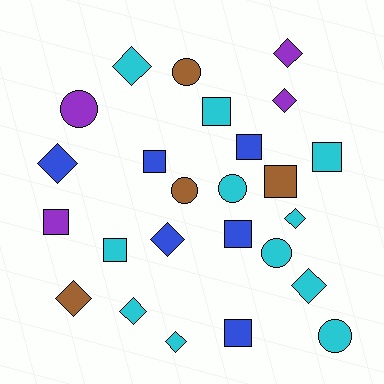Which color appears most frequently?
Cyan, with 11 objects.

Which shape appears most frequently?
Diamond, with 10 objects.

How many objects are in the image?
There are 25 objects.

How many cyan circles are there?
There are 3 cyan circles.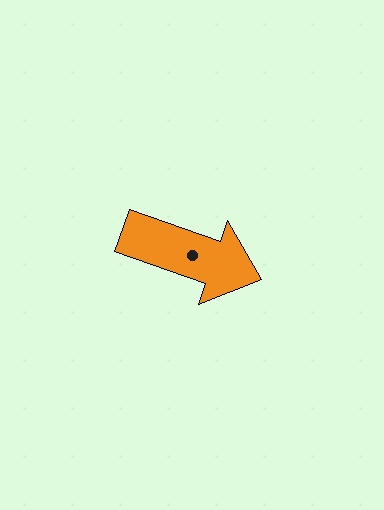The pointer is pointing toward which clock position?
Roughly 4 o'clock.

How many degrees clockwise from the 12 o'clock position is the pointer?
Approximately 109 degrees.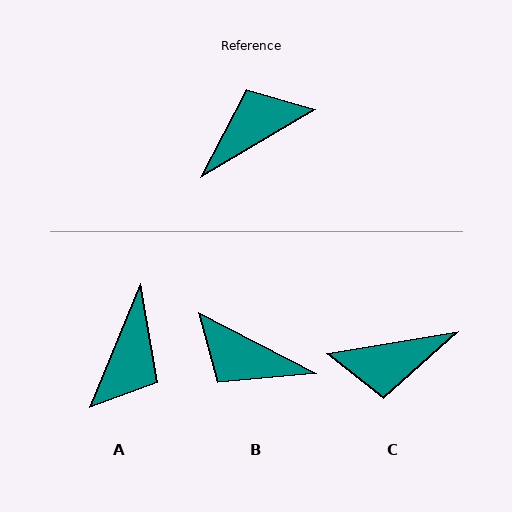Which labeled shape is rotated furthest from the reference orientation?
C, about 159 degrees away.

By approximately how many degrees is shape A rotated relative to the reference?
Approximately 143 degrees clockwise.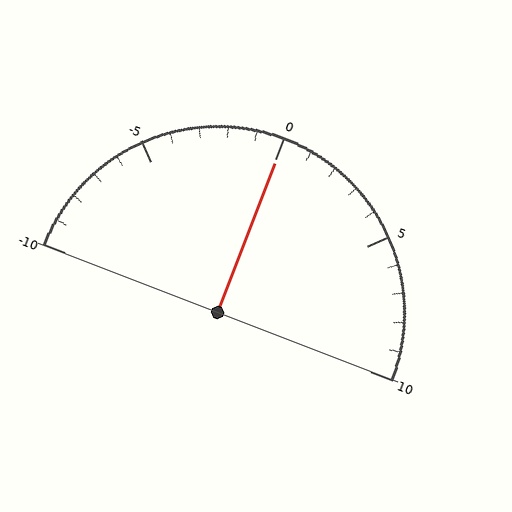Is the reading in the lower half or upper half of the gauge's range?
The reading is in the upper half of the range (-10 to 10).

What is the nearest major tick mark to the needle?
The nearest major tick mark is 0.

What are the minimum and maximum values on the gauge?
The gauge ranges from -10 to 10.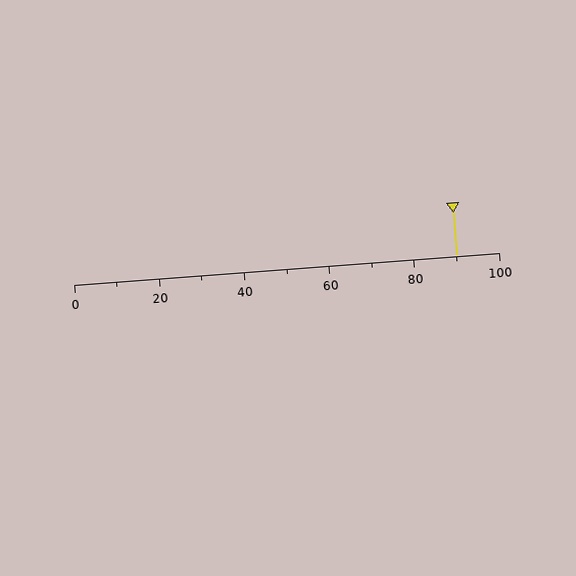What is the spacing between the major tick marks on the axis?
The major ticks are spaced 20 apart.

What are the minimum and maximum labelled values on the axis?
The axis runs from 0 to 100.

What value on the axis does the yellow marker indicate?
The marker indicates approximately 90.